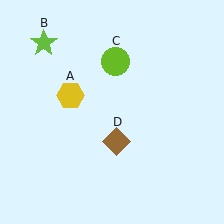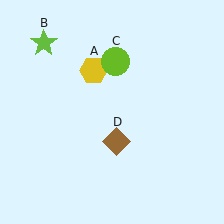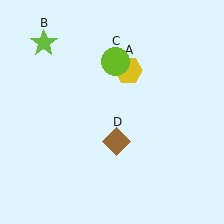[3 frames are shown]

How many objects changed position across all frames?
1 object changed position: yellow hexagon (object A).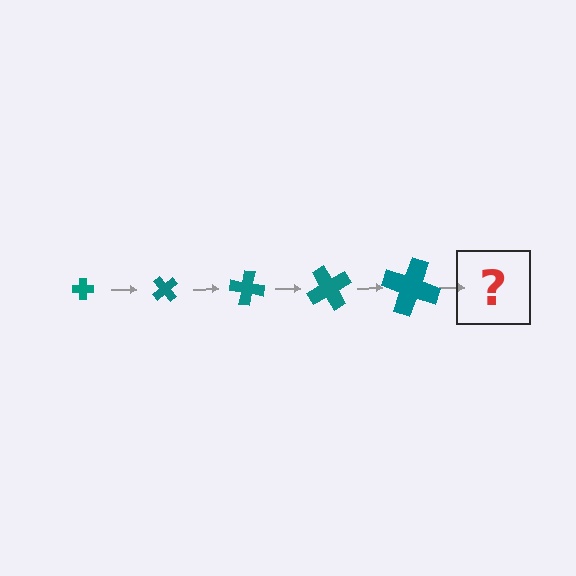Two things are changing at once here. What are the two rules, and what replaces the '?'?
The two rules are that the cross grows larger each step and it rotates 50 degrees each step. The '?' should be a cross, larger than the previous one and rotated 250 degrees from the start.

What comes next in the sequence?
The next element should be a cross, larger than the previous one and rotated 250 degrees from the start.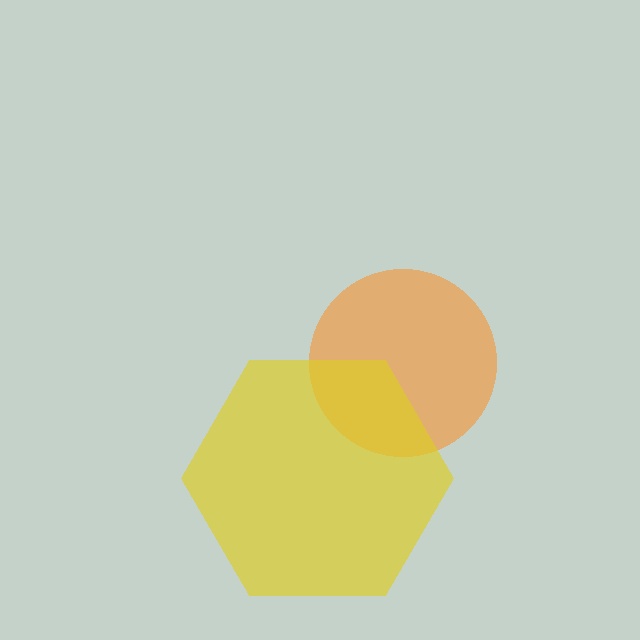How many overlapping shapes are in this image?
There are 2 overlapping shapes in the image.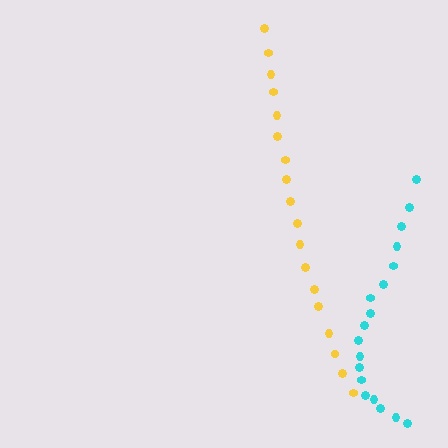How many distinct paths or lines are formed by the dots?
There are 2 distinct paths.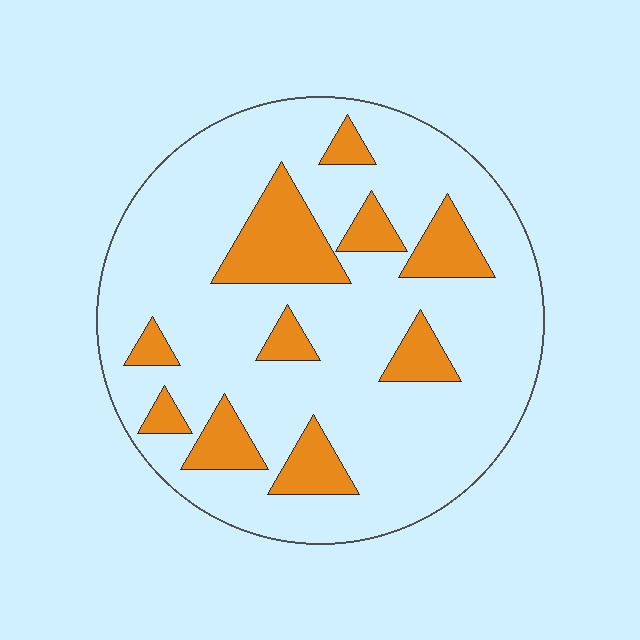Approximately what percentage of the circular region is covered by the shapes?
Approximately 20%.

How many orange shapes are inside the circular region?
10.